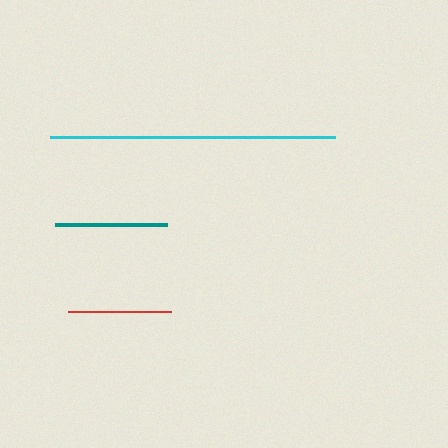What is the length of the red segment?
The red segment is approximately 103 pixels long.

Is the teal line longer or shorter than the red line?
The teal line is longer than the red line.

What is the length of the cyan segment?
The cyan segment is approximately 285 pixels long.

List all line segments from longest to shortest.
From longest to shortest: cyan, teal, red.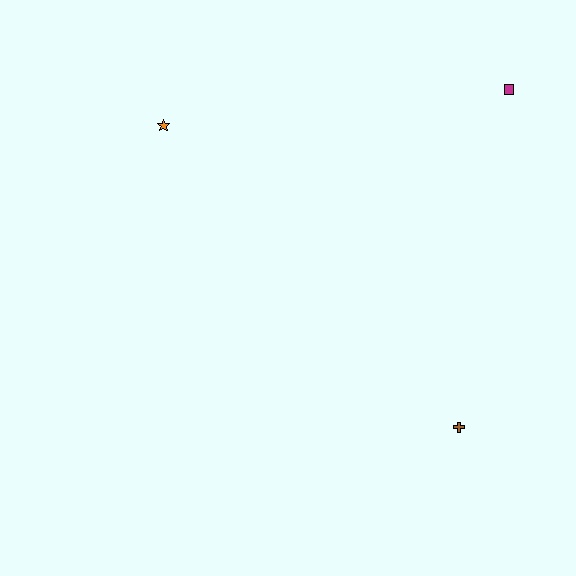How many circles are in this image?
There are no circles.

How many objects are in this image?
There are 3 objects.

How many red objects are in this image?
There are no red objects.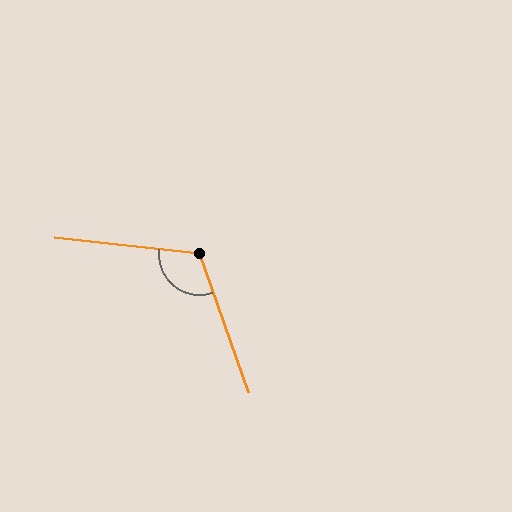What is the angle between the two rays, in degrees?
Approximately 116 degrees.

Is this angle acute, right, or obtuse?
It is obtuse.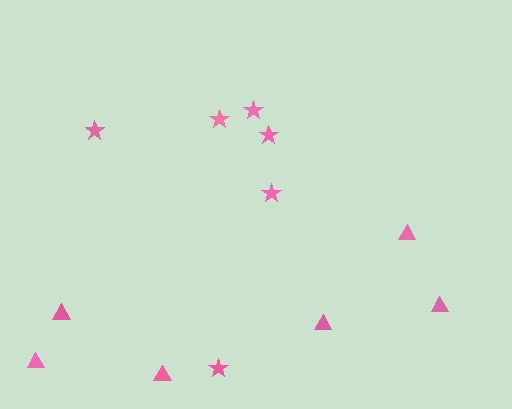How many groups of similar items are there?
There are 2 groups: one group of triangles (6) and one group of stars (6).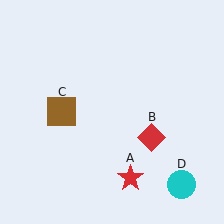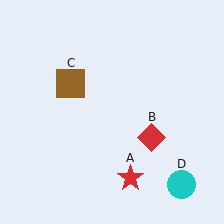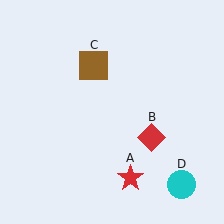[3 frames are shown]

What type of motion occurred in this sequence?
The brown square (object C) rotated clockwise around the center of the scene.